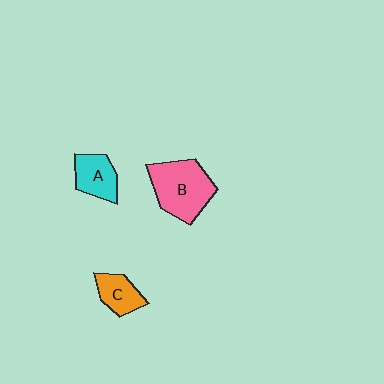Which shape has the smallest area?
Shape C (orange).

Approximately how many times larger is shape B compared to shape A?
Approximately 1.8 times.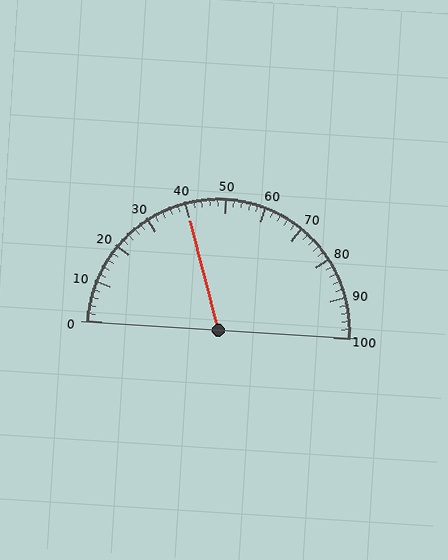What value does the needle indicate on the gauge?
The needle indicates approximately 40.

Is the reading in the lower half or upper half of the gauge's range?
The reading is in the lower half of the range (0 to 100).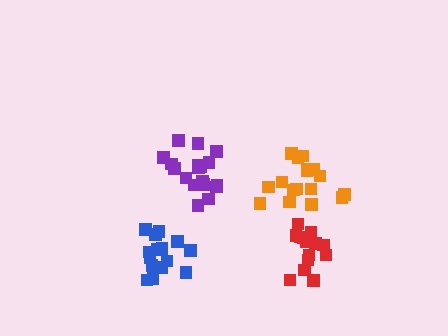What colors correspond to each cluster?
The clusters are colored: blue, purple, red, orange.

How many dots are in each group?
Group 1: 15 dots, Group 2: 18 dots, Group 3: 15 dots, Group 4: 17 dots (65 total).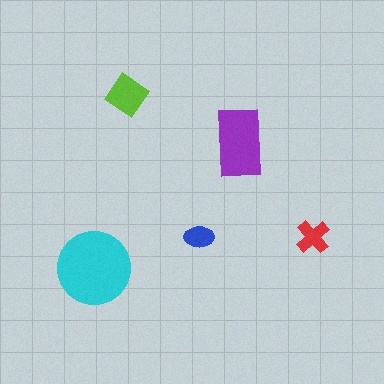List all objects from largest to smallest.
The cyan circle, the purple rectangle, the lime diamond, the red cross, the blue ellipse.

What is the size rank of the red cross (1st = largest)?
4th.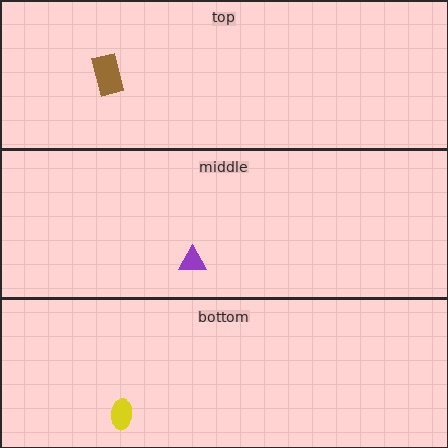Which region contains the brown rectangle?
The top region.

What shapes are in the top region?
The brown rectangle.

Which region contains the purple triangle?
The middle region.